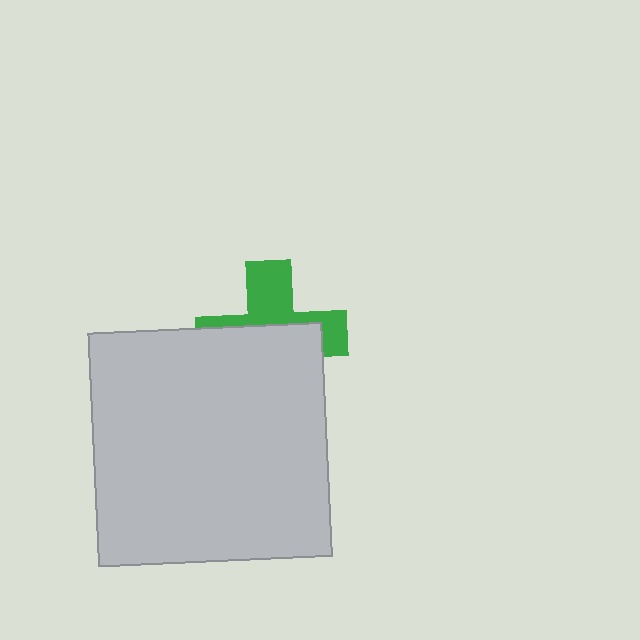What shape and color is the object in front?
The object in front is a light gray square.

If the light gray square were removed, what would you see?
You would see the complete green cross.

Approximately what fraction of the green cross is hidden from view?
Roughly 58% of the green cross is hidden behind the light gray square.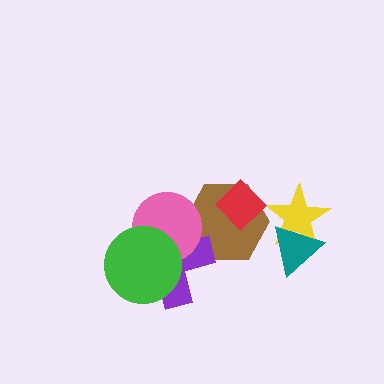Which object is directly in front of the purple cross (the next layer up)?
The pink circle is directly in front of the purple cross.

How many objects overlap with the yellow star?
1 object overlaps with the yellow star.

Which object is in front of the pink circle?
The green circle is in front of the pink circle.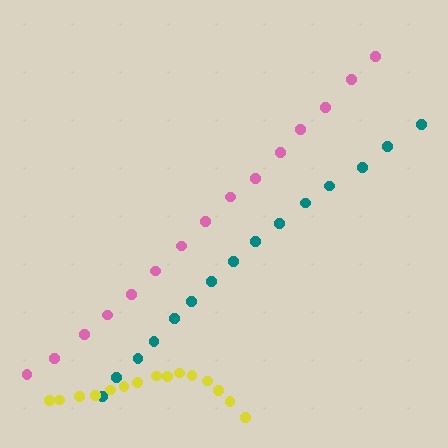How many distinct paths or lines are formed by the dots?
There are 3 distinct paths.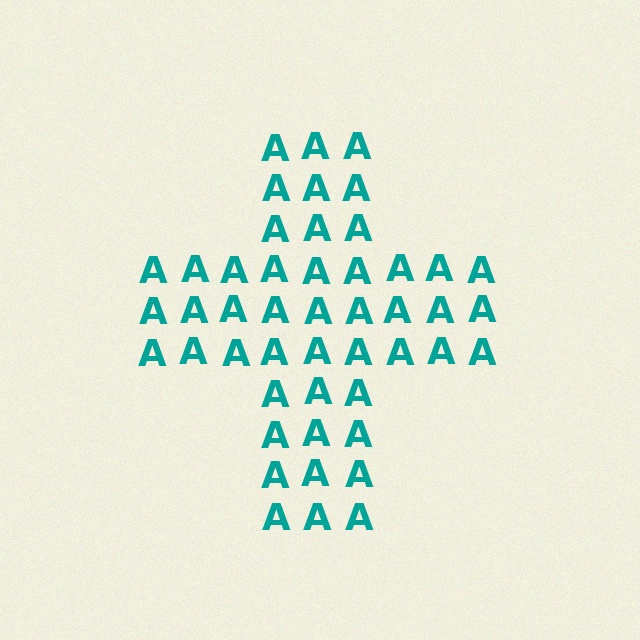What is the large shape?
The large shape is a cross.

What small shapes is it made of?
It is made of small letter A's.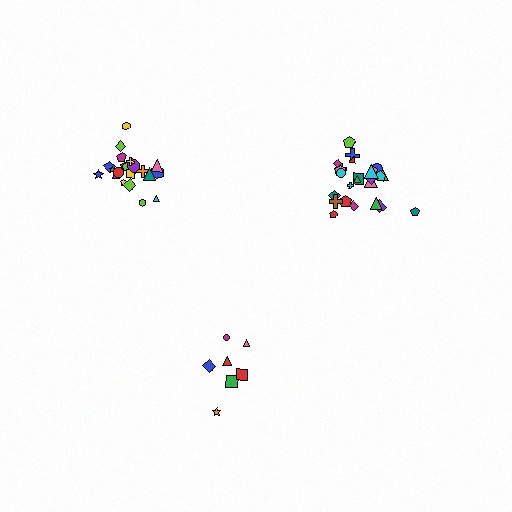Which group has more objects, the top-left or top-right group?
The top-right group.